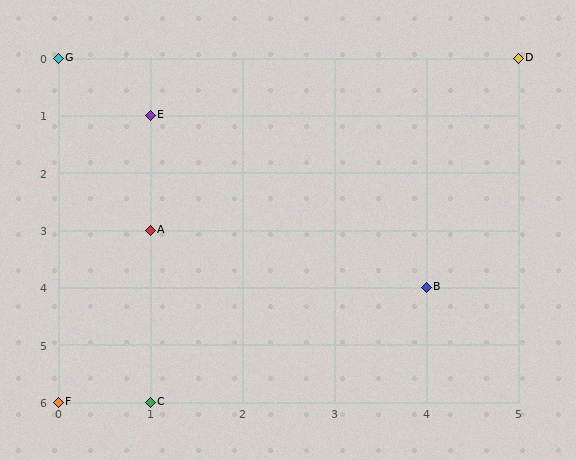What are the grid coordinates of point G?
Point G is at grid coordinates (0, 0).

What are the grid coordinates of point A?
Point A is at grid coordinates (1, 3).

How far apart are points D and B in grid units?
Points D and B are 1 column and 4 rows apart (about 4.1 grid units diagonally).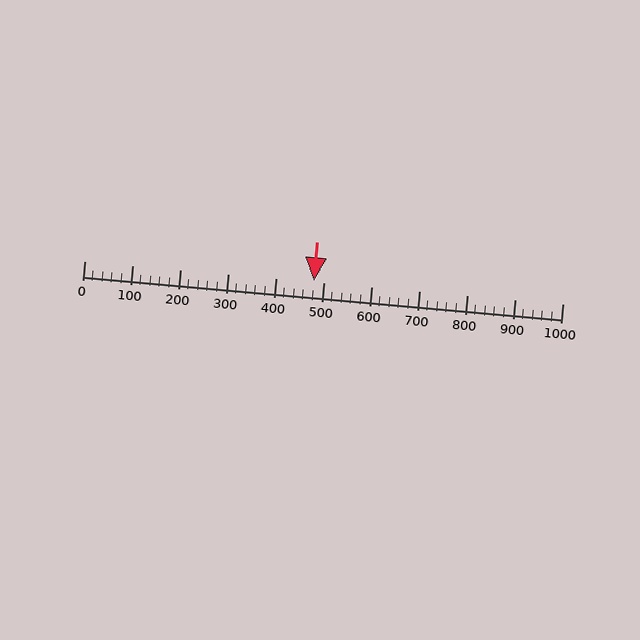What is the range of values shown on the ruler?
The ruler shows values from 0 to 1000.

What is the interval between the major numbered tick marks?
The major tick marks are spaced 100 units apart.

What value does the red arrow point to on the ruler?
The red arrow points to approximately 480.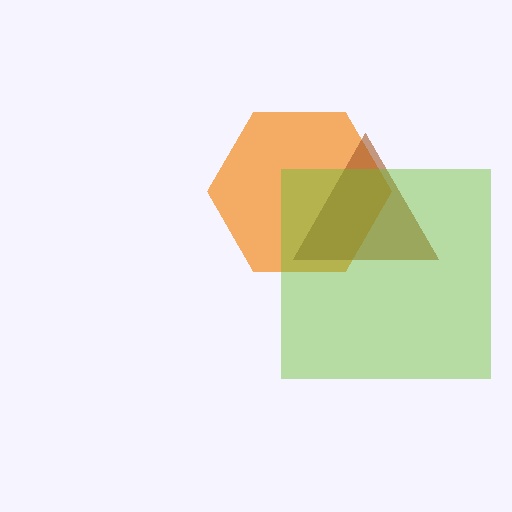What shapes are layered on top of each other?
The layered shapes are: an orange hexagon, a brown triangle, a lime square.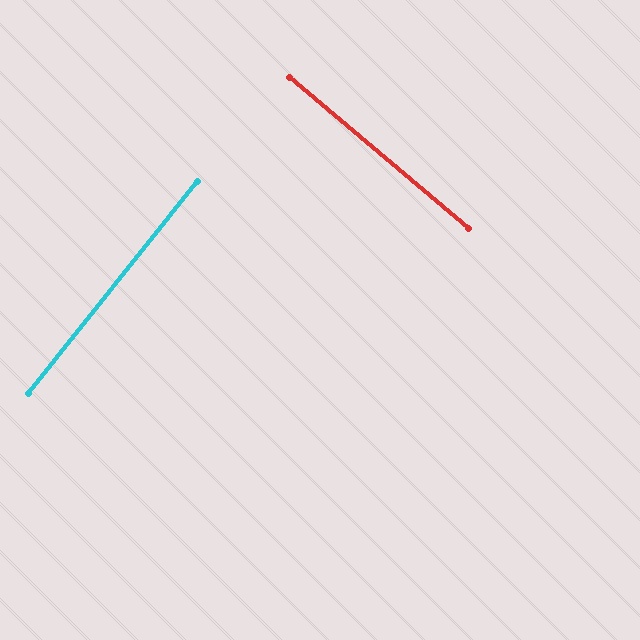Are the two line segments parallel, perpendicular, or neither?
Perpendicular — they meet at approximately 88°.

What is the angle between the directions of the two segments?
Approximately 88 degrees.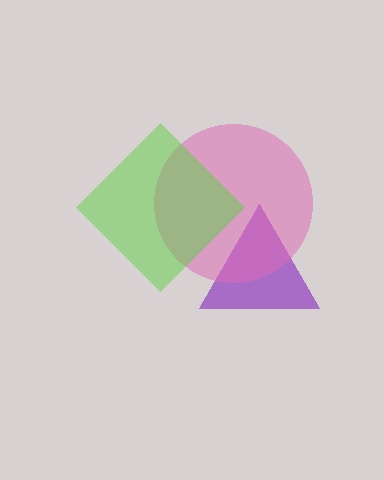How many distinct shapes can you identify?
There are 3 distinct shapes: a purple triangle, a pink circle, a lime diamond.